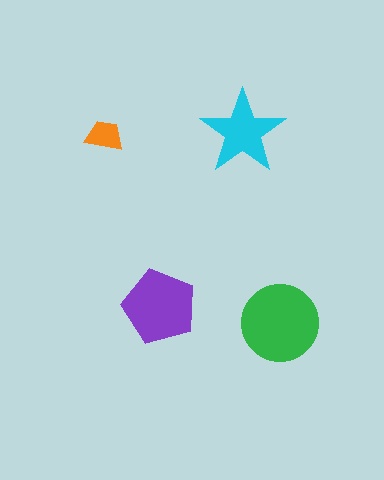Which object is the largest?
The green circle.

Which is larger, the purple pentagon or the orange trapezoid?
The purple pentagon.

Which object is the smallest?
The orange trapezoid.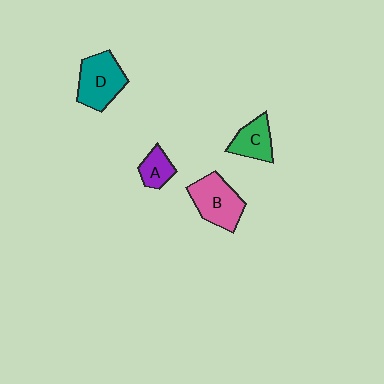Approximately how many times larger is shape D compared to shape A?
Approximately 2.0 times.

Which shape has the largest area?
Shape D (teal).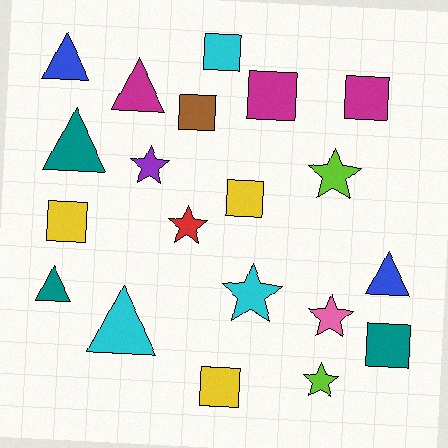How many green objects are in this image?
There are no green objects.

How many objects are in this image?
There are 20 objects.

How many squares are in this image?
There are 8 squares.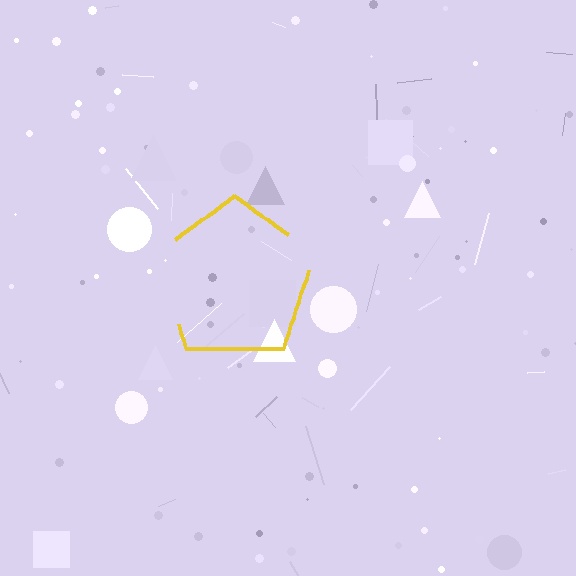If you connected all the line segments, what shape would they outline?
They would outline a pentagon.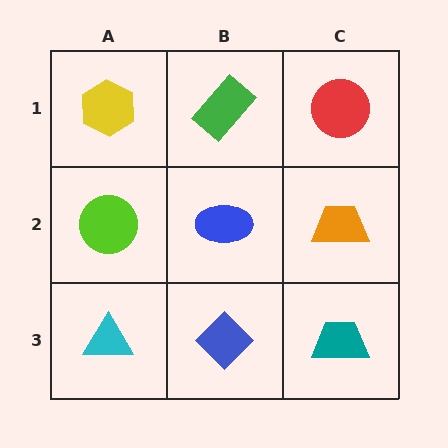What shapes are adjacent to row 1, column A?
A lime circle (row 2, column A), a green rectangle (row 1, column B).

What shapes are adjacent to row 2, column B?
A green rectangle (row 1, column B), a blue diamond (row 3, column B), a lime circle (row 2, column A), an orange trapezoid (row 2, column C).